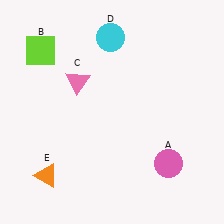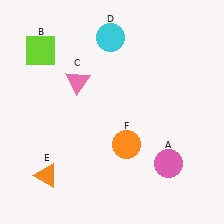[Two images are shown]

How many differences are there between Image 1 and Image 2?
There is 1 difference between the two images.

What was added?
An orange circle (F) was added in Image 2.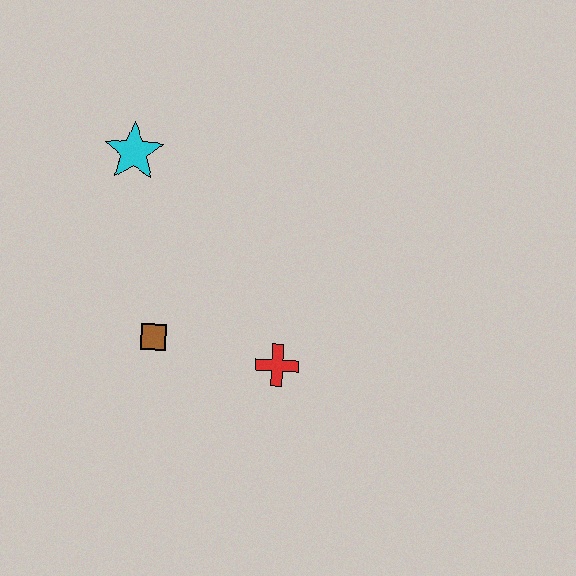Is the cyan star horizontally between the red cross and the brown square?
No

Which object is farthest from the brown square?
The cyan star is farthest from the brown square.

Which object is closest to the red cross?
The brown square is closest to the red cross.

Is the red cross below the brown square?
Yes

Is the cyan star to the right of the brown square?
No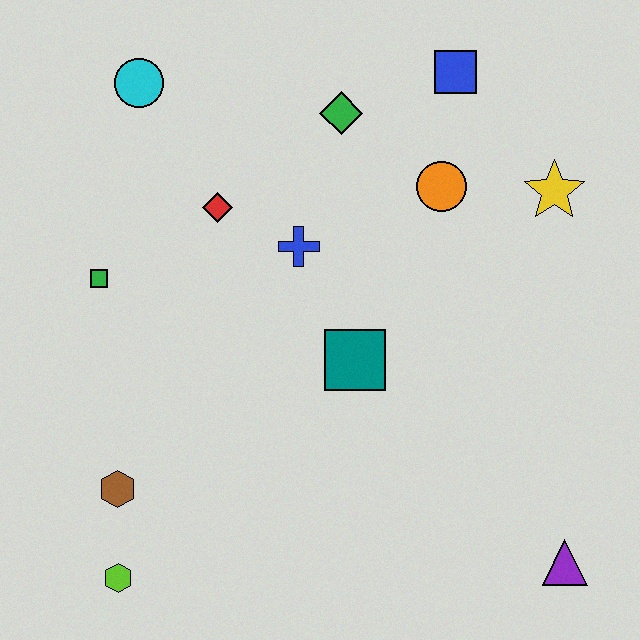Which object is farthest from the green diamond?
The lime hexagon is farthest from the green diamond.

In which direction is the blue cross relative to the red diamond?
The blue cross is to the right of the red diamond.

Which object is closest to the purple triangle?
The teal square is closest to the purple triangle.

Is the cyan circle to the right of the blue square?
No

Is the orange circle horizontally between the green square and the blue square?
Yes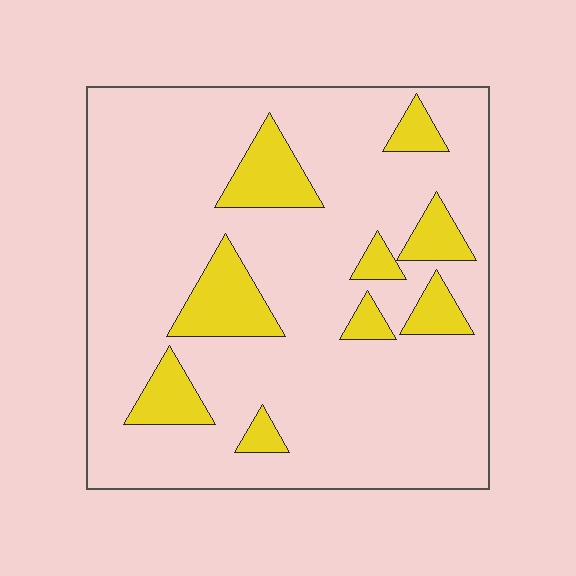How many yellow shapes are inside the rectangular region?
9.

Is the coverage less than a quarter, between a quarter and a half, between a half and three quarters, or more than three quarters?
Less than a quarter.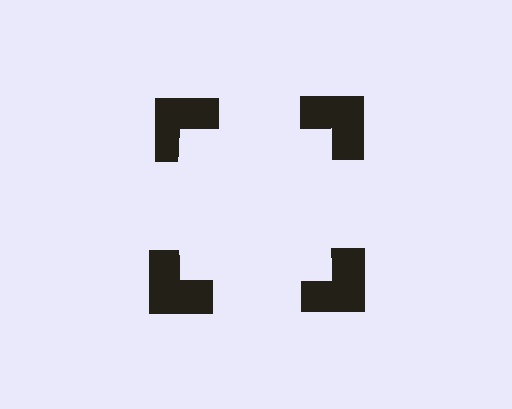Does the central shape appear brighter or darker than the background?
It typically appears slightly brighter than the background, even though no actual brightness change is drawn.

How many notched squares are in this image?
There are 4 — one at each vertex of the illusory square.